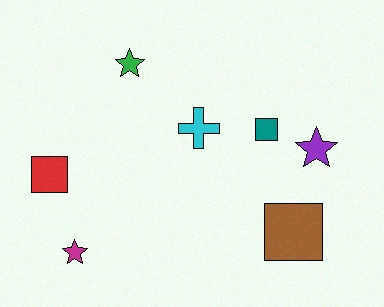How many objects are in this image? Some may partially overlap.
There are 7 objects.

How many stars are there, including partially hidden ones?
There are 3 stars.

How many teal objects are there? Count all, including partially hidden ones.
There is 1 teal object.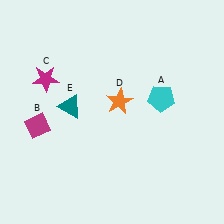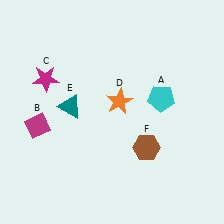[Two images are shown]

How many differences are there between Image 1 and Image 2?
There is 1 difference between the two images.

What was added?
A brown hexagon (F) was added in Image 2.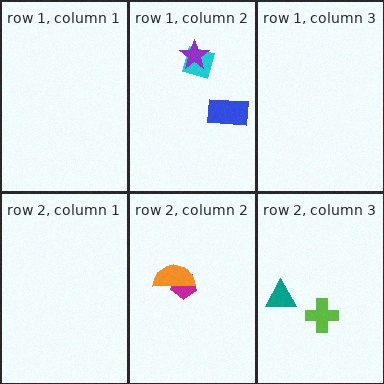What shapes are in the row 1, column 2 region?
The cyan square, the purple star, the blue rectangle.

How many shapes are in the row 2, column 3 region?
2.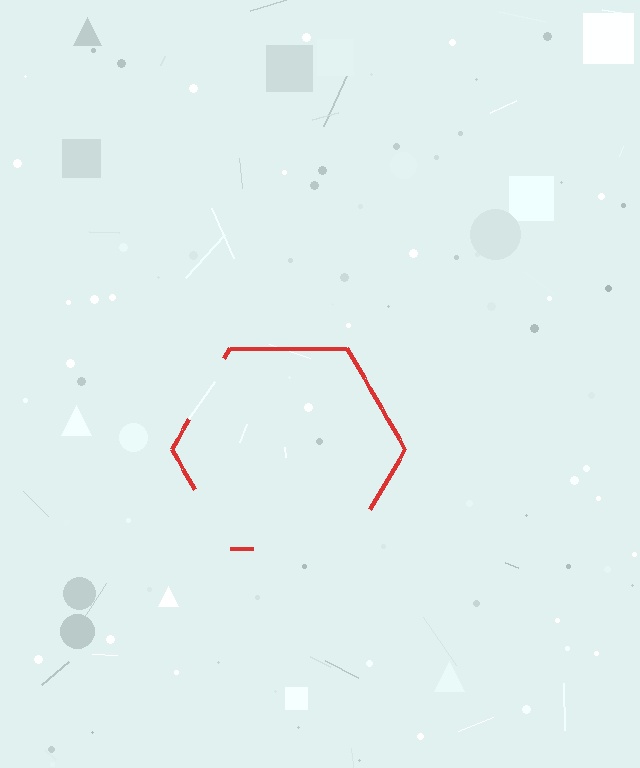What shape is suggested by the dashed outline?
The dashed outline suggests a hexagon.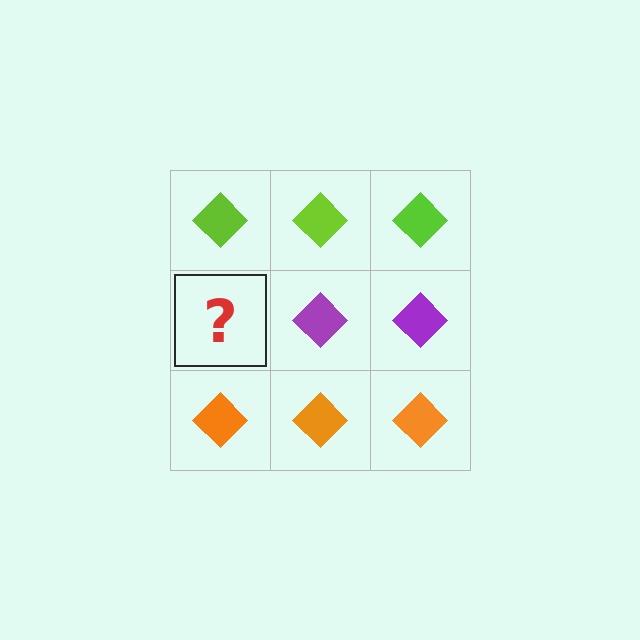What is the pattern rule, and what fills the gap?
The rule is that each row has a consistent color. The gap should be filled with a purple diamond.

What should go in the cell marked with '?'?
The missing cell should contain a purple diamond.